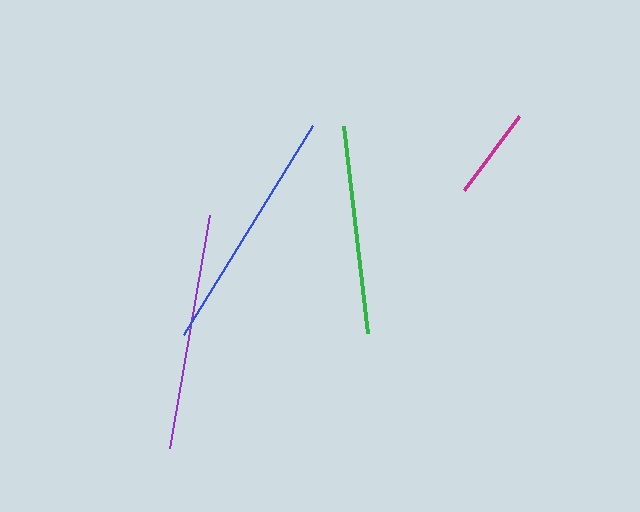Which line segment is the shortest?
The magenta line is the shortest at approximately 93 pixels.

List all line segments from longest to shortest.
From longest to shortest: blue, purple, green, magenta.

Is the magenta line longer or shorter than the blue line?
The blue line is longer than the magenta line.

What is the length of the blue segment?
The blue segment is approximately 245 pixels long.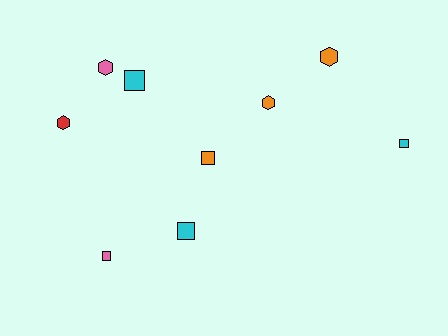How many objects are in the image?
There are 9 objects.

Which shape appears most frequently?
Square, with 5 objects.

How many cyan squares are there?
There are 3 cyan squares.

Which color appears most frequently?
Cyan, with 3 objects.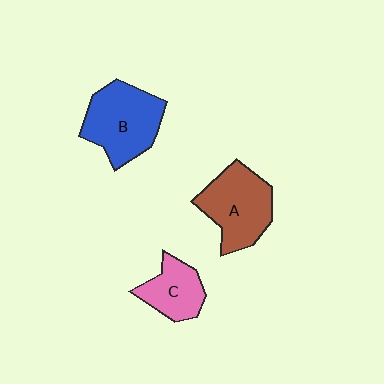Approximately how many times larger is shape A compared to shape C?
Approximately 1.5 times.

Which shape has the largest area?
Shape B (blue).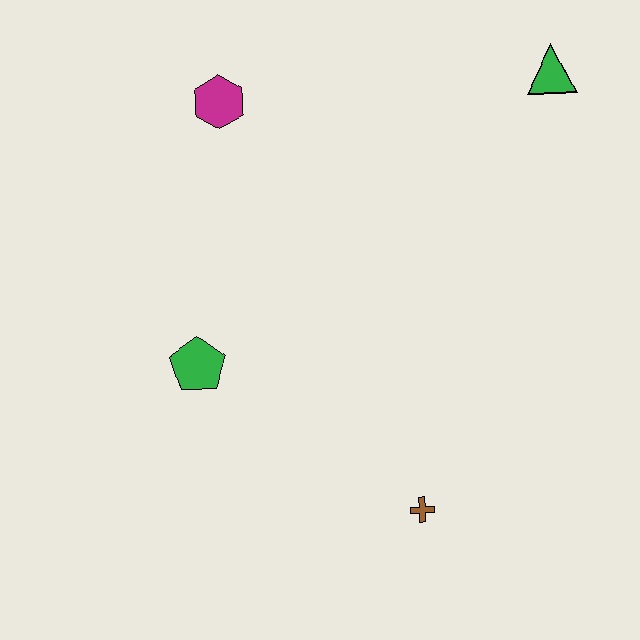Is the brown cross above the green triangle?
No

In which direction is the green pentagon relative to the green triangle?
The green pentagon is to the left of the green triangle.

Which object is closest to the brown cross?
The green pentagon is closest to the brown cross.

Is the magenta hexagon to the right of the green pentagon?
Yes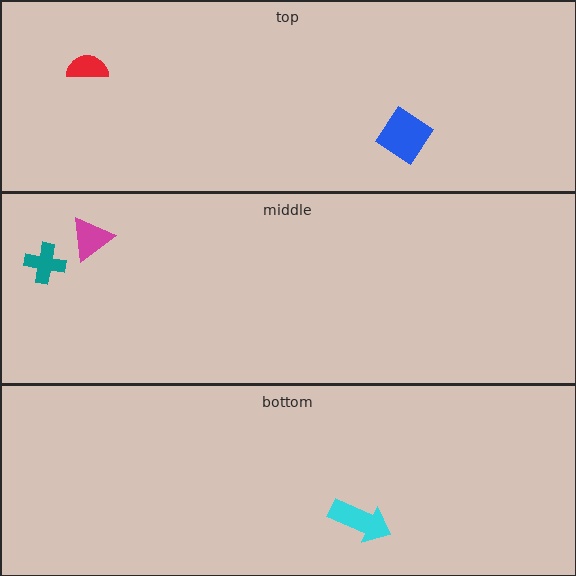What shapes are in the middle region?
The teal cross, the magenta triangle.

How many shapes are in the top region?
2.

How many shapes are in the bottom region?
1.